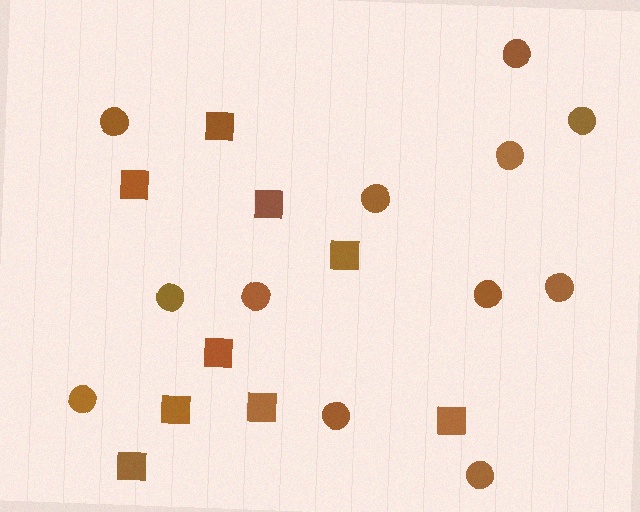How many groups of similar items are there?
There are 2 groups: one group of circles (12) and one group of squares (9).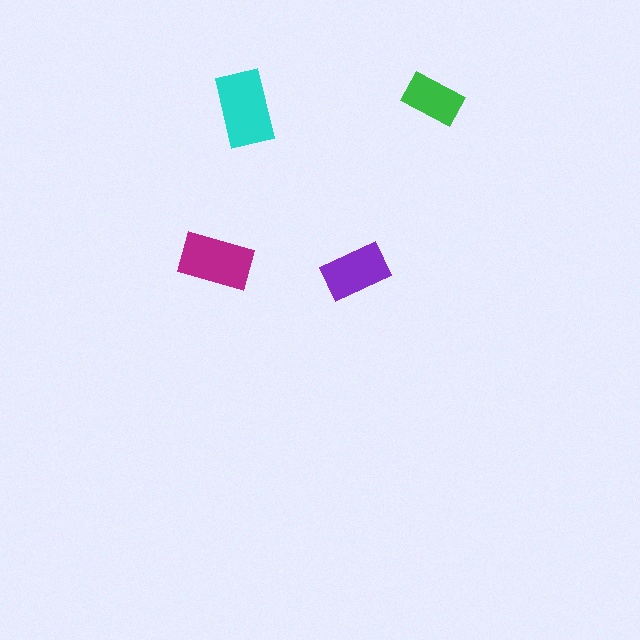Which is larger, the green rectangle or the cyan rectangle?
The cyan one.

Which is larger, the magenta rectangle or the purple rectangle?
The magenta one.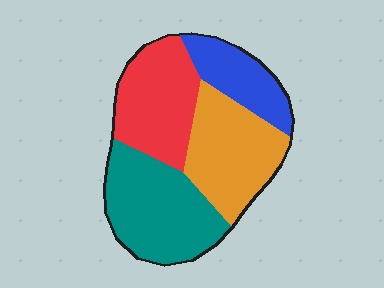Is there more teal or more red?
Teal.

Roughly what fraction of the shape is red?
Red takes up about one quarter (1/4) of the shape.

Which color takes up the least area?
Blue, at roughly 15%.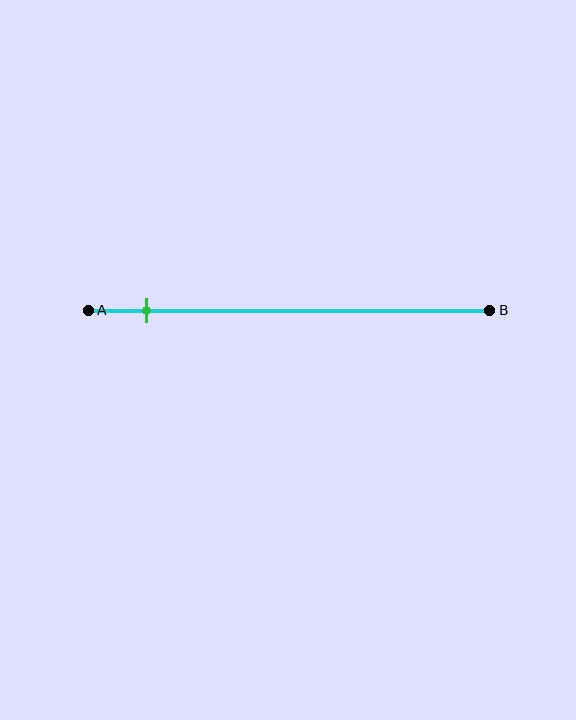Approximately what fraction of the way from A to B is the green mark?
The green mark is approximately 15% of the way from A to B.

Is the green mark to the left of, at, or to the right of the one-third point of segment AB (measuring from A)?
The green mark is to the left of the one-third point of segment AB.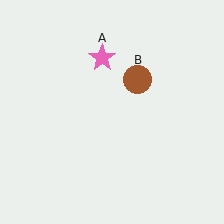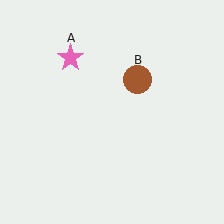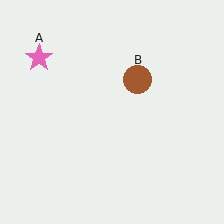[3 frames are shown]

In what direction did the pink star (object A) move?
The pink star (object A) moved left.